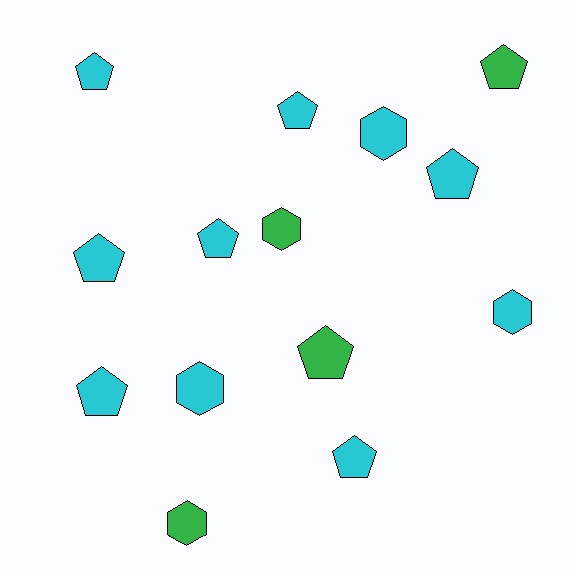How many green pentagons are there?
There are 2 green pentagons.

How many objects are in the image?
There are 14 objects.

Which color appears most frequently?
Cyan, with 10 objects.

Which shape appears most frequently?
Pentagon, with 9 objects.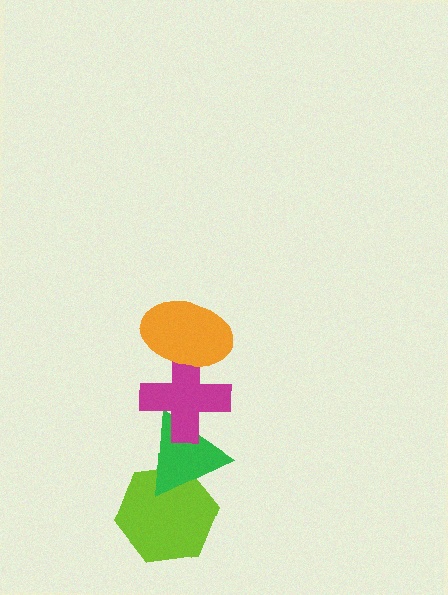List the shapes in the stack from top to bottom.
From top to bottom: the orange ellipse, the magenta cross, the green triangle, the lime hexagon.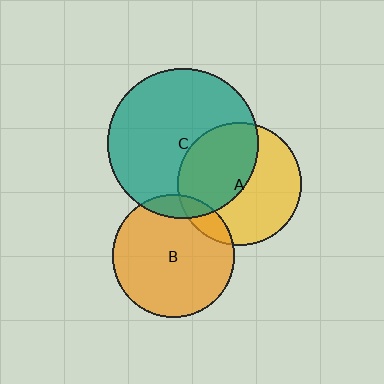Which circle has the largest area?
Circle C (teal).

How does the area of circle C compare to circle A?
Approximately 1.5 times.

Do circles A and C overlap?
Yes.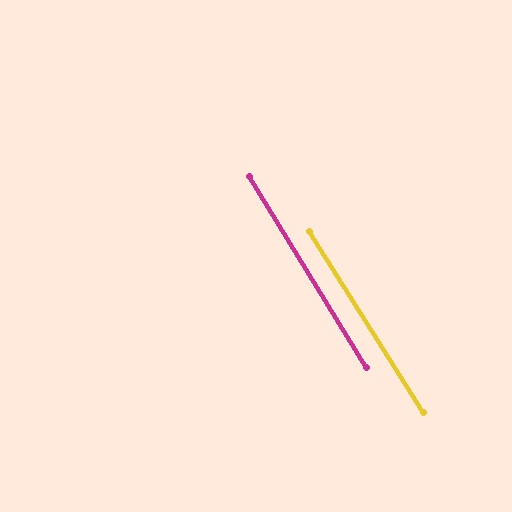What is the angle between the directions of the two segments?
Approximately 1 degree.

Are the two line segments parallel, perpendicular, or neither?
Parallel — their directions differ by only 1.0°.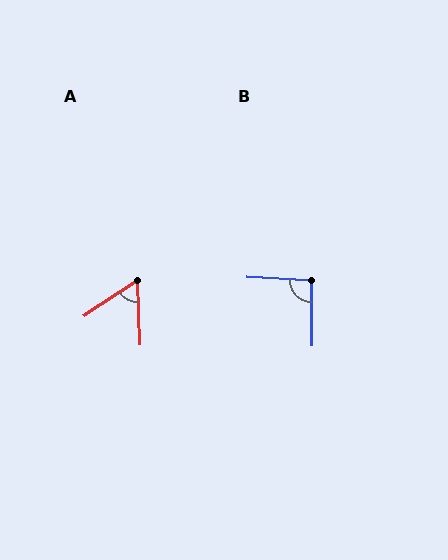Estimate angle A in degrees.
Approximately 59 degrees.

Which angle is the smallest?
A, at approximately 59 degrees.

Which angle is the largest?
B, at approximately 93 degrees.